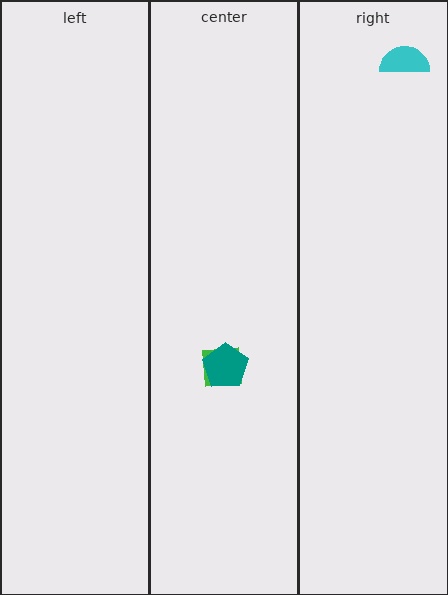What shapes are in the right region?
The cyan semicircle.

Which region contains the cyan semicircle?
The right region.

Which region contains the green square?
The center region.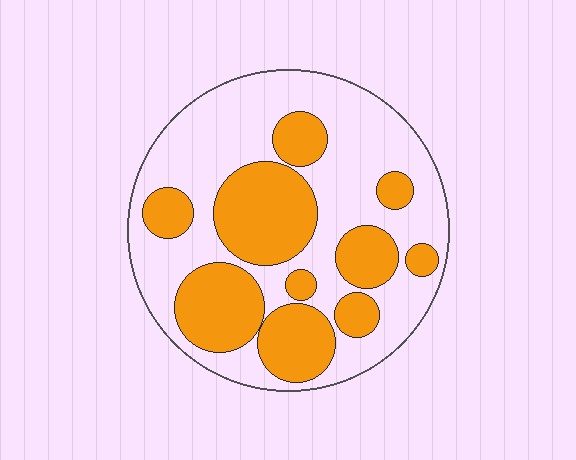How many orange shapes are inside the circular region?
10.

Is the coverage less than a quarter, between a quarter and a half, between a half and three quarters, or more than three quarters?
Between a quarter and a half.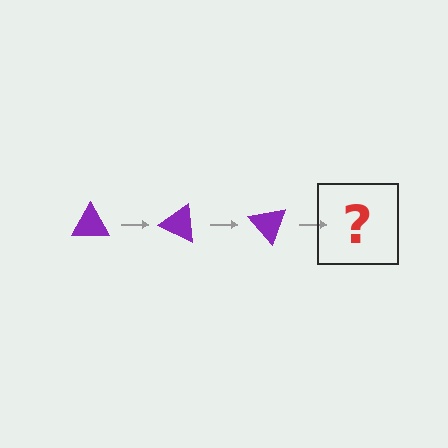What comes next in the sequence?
The next element should be a purple triangle rotated 75 degrees.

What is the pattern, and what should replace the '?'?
The pattern is that the triangle rotates 25 degrees each step. The '?' should be a purple triangle rotated 75 degrees.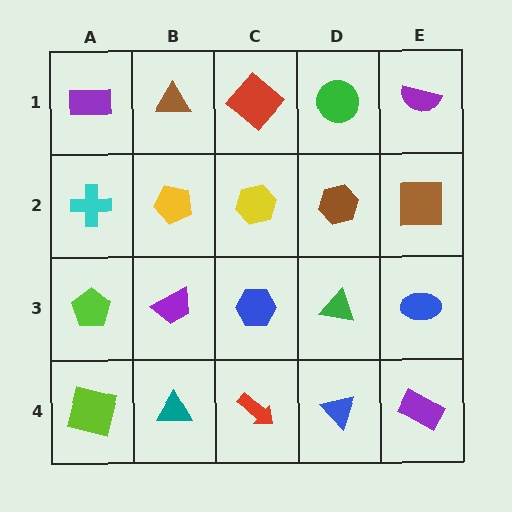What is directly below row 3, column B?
A teal triangle.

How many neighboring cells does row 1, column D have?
3.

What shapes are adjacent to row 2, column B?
A brown triangle (row 1, column B), a purple trapezoid (row 3, column B), a cyan cross (row 2, column A), a yellow hexagon (row 2, column C).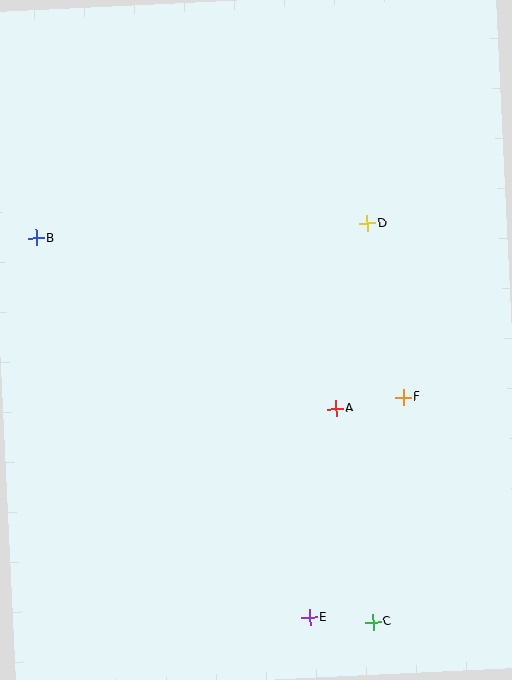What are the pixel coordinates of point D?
Point D is at (367, 223).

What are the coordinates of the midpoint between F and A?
The midpoint between F and A is at (369, 403).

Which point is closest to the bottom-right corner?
Point C is closest to the bottom-right corner.